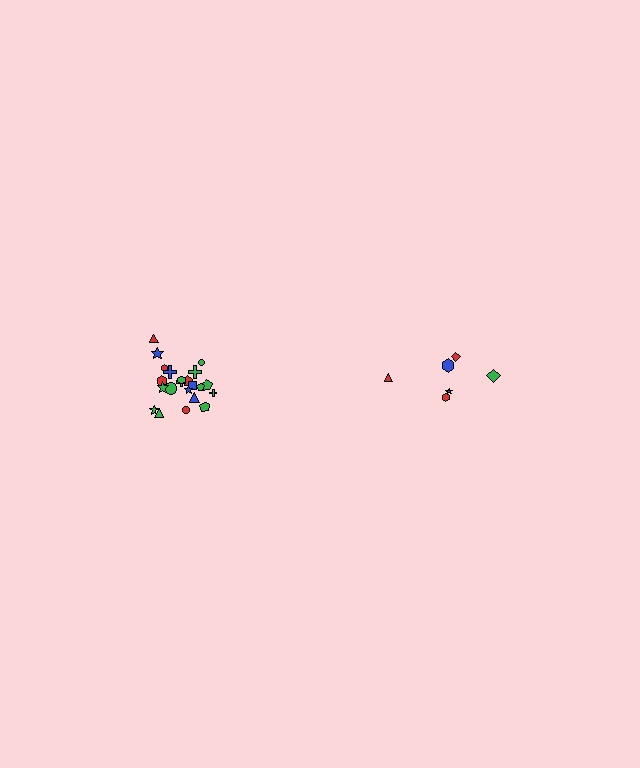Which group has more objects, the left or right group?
The left group.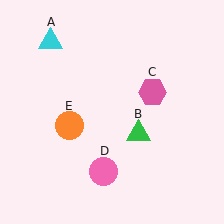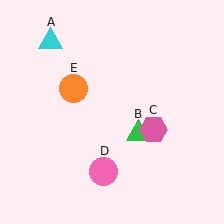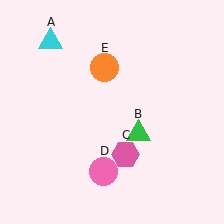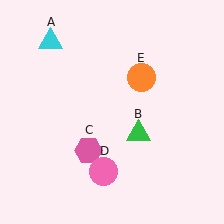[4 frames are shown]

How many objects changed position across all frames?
2 objects changed position: pink hexagon (object C), orange circle (object E).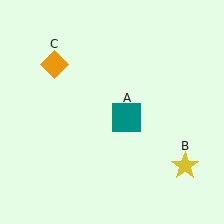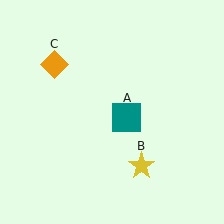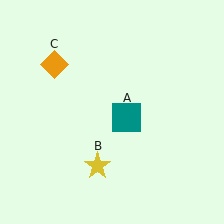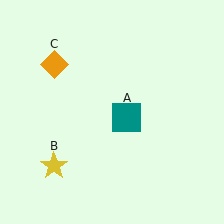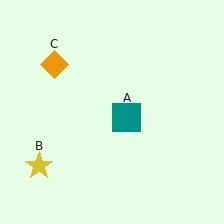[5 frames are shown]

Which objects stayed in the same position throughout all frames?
Teal square (object A) and orange diamond (object C) remained stationary.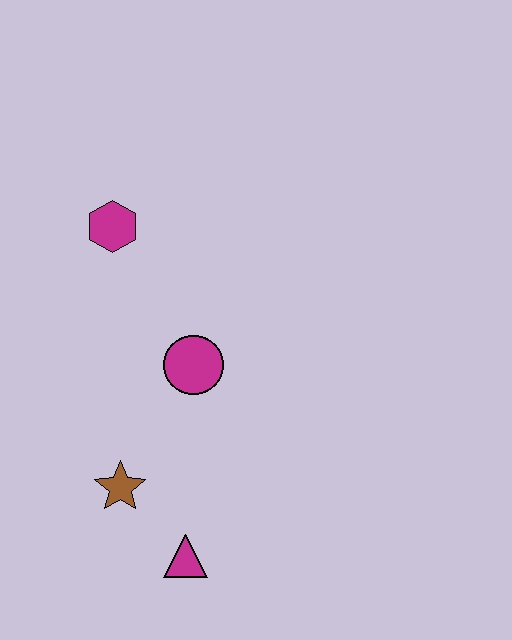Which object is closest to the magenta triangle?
The brown star is closest to the magenta triangle.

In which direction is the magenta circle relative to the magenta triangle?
The magenta circle is above the magenta triangle.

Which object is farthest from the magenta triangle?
The magenta hexagon is farthest from the magenta triangle.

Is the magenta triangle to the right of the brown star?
Yes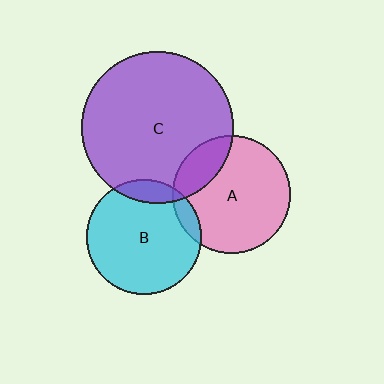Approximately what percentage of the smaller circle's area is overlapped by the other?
Approximately 10%.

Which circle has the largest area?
Circle C (purple).